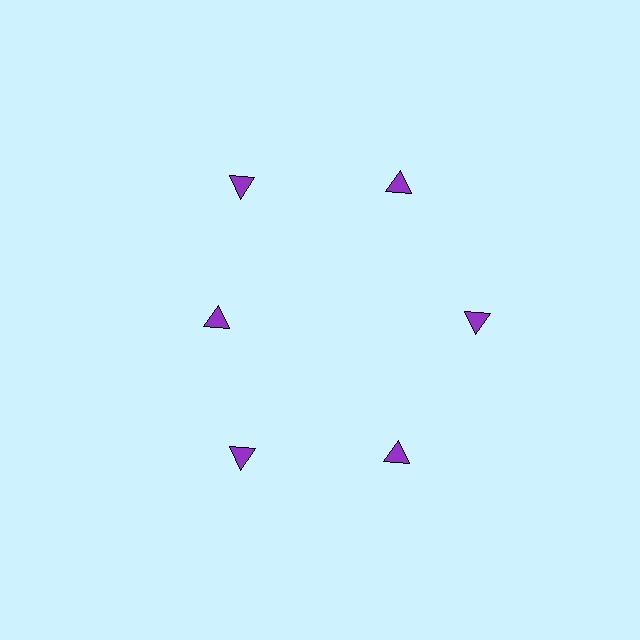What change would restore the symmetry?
The symmetry would be restored by moving it outward, back onto the ring so that all 6 triangles sit at equal angles and equal distance from the center.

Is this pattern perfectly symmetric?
No. The 6 purple triangles are arranged in a ring, but one element near the 9 o'clock position is pulled inward toward the center, breaking the 6-fold rotational symmetry.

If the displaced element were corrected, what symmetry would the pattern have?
It would have 6-fold rotational symmetry — the pattern would map onto itself every 60 degrees.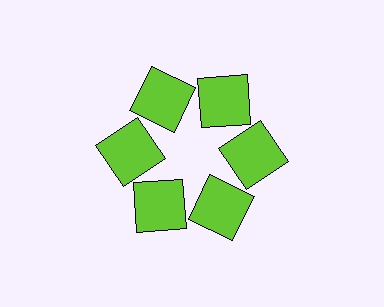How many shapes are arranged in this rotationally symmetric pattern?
There are 6 shapes, arranged in 6 groups of 1.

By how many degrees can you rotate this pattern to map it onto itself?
The pattern maps onto itself every 60 degrees of rotation.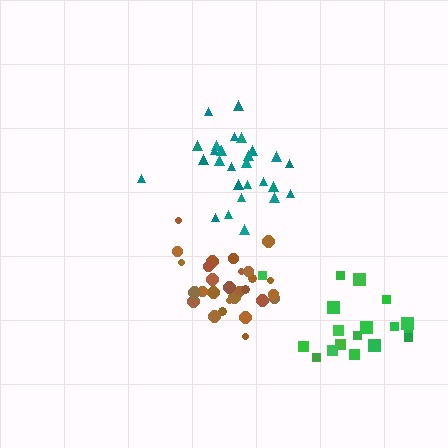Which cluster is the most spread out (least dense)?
Green.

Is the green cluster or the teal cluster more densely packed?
Teal.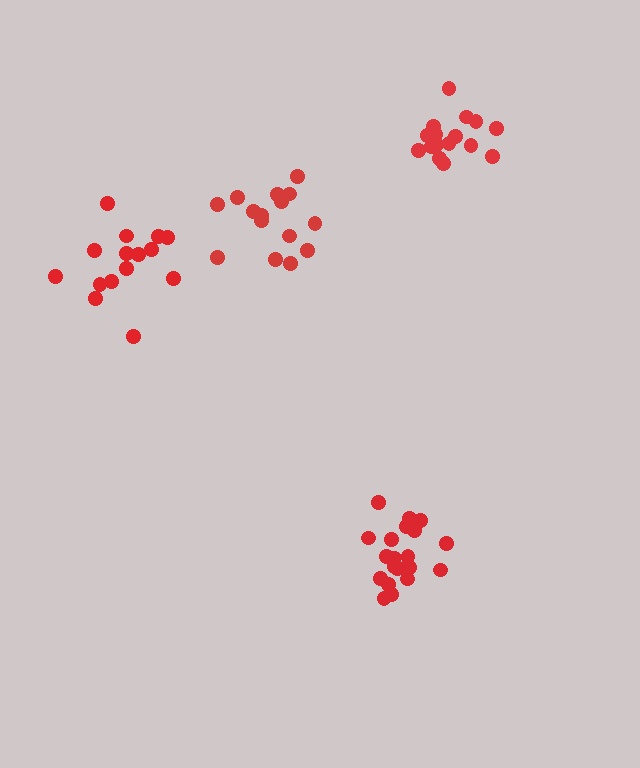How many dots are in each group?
Group 1: 17 dots, Group 2: 21 dots, Group 3: 15 dots, Group 4: 15 dots (68 total).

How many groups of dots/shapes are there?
There are 4 groups.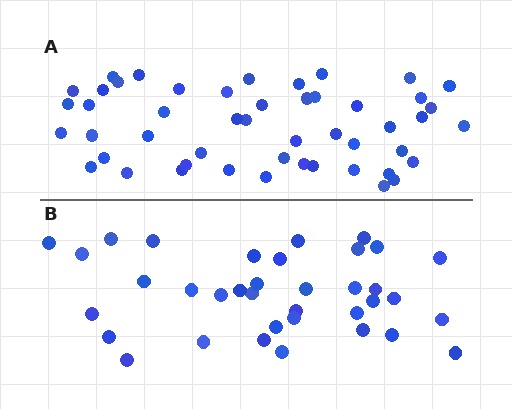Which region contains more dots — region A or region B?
Region A (the top region) has more dots.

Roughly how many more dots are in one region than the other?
Region A has approximately 15 more dots than region B.